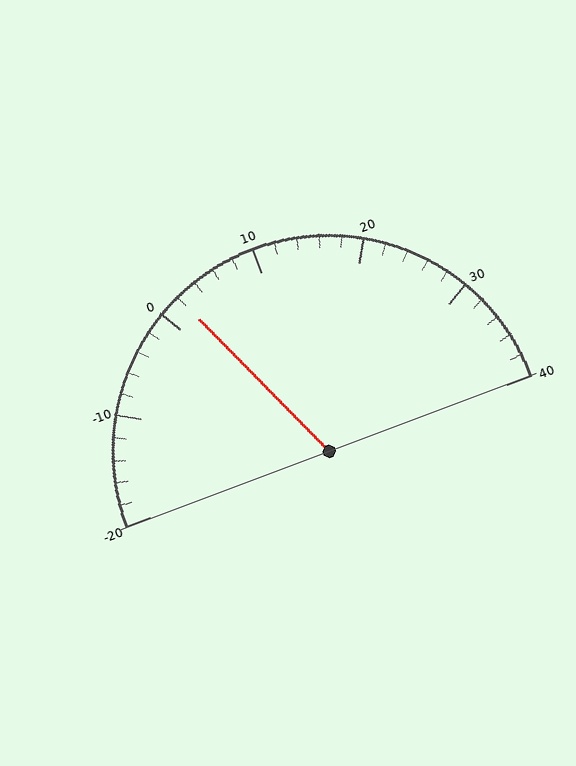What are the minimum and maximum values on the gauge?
The gauge ranges from -20 to 40.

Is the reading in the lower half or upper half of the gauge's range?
The reading is in the lower half of the range (-20 to 40).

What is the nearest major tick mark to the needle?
The nearest major tick mark is 0.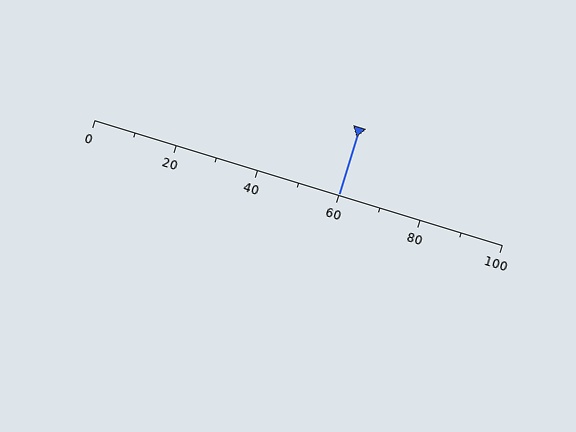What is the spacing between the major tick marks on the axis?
The major ticks are spaced 20 apart.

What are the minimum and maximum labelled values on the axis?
The axis runs from 0 to 100.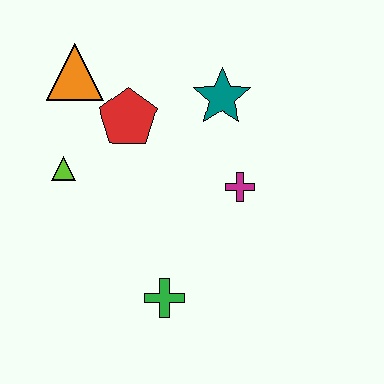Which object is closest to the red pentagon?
The orange triangle is closest to the red pentagon.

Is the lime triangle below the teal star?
Yes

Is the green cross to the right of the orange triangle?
Yes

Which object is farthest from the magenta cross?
The orange triangle is farthest from the magenta cross.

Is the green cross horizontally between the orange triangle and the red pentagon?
No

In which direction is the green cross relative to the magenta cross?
The green cross is below the magenta cross.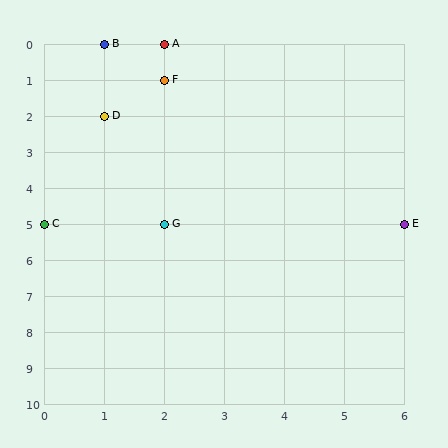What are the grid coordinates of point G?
Point G is at grid coordinates (2, 5).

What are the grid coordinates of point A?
Point A is at grid coordinates (2, 0).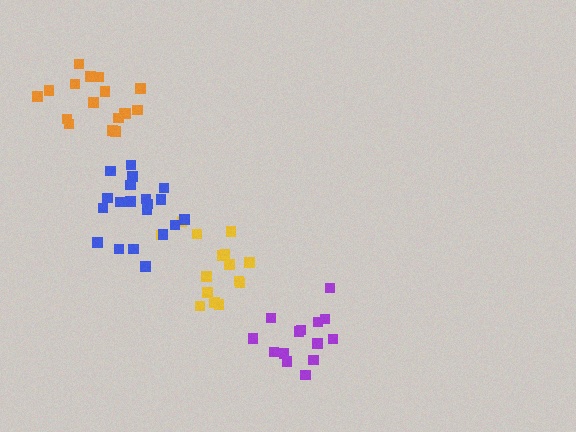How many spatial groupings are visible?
There are 4 spatial groupings.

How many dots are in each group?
Group 1: 18 dots, Group 2: 15 dots, Group 3: 14 dots, Group 4: 20 dots (67 total).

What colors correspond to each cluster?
The clusters are colored: orange, yellow, purple, blue.